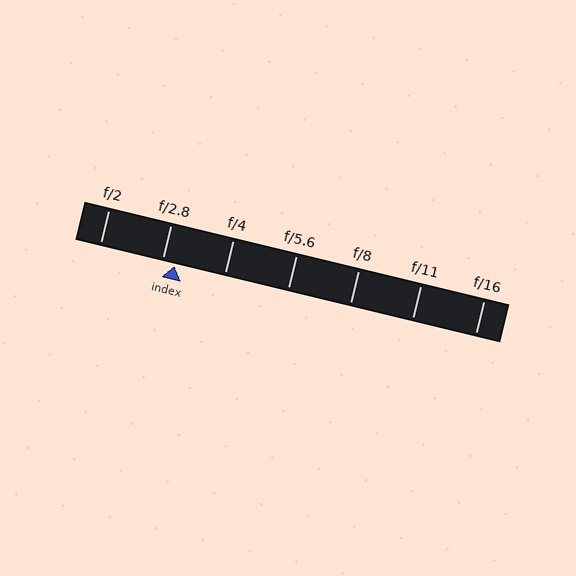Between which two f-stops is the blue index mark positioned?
The index mark is between f/2.8 and f/4.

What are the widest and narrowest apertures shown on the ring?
The widest aperture shown is f/2 and the narrowest is f/16.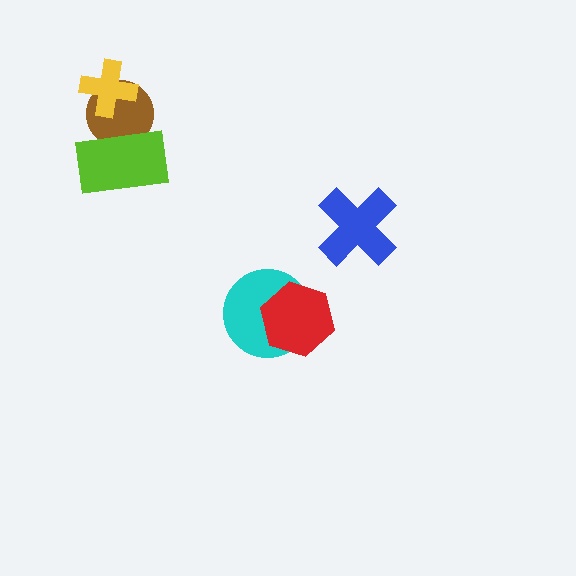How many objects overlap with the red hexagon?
1 object overlaps with the red hexagon.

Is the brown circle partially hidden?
Yes, it is partially covered by another shape.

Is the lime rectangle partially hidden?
No, no other shape covers it.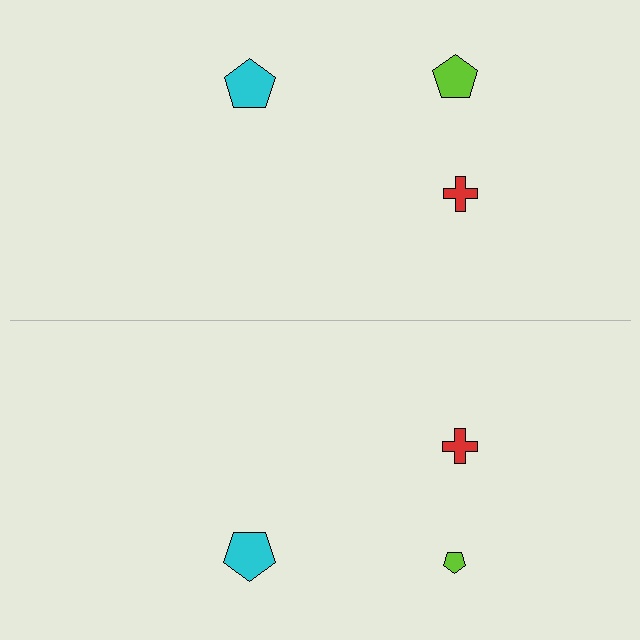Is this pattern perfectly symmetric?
No, the pattern is not perfectly symmetric. The lime pentagon on the bottom side has a different size than its mirror counterpart.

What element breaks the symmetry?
The lime pentagon on the bottom side has a different size than its mirror counterpart.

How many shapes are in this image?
There are 6 shapes in this image.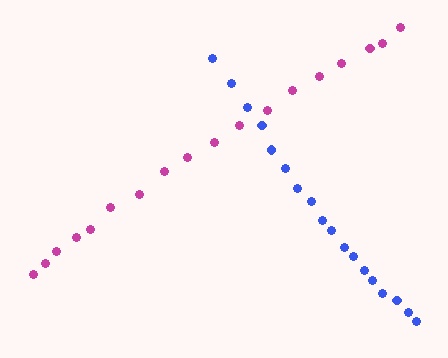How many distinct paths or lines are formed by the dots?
There are 2 distinct paths.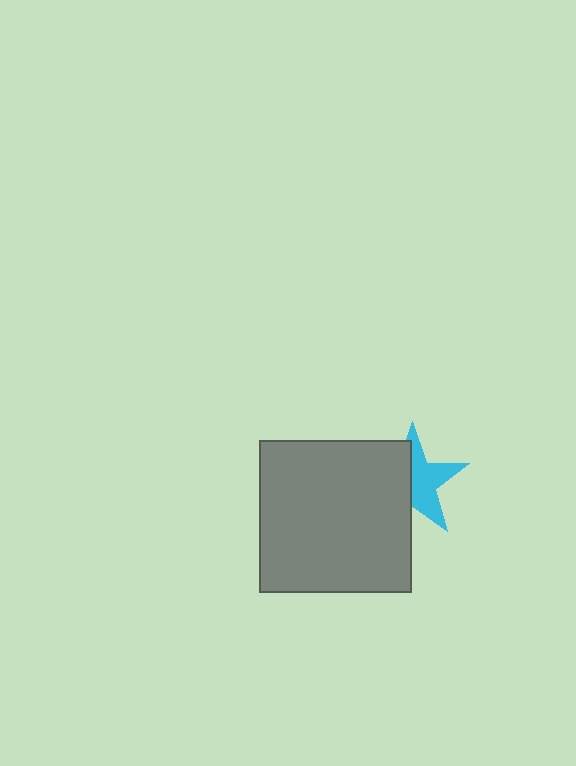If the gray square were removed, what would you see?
You would see the complete cyan star.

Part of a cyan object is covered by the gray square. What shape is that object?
It is a star.